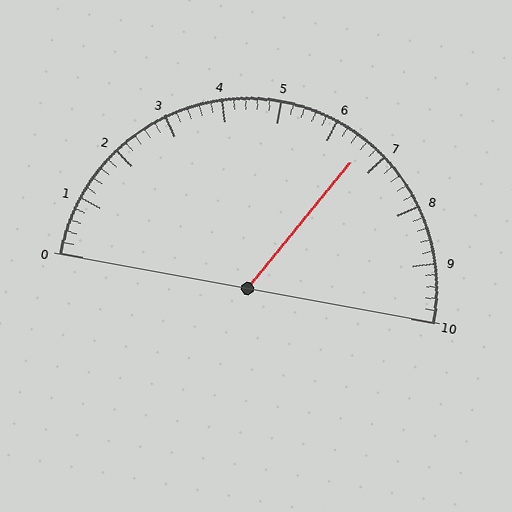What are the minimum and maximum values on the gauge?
The gauge ranges from 0 to 10.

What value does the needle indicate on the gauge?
The needle indicates approximately 6.6.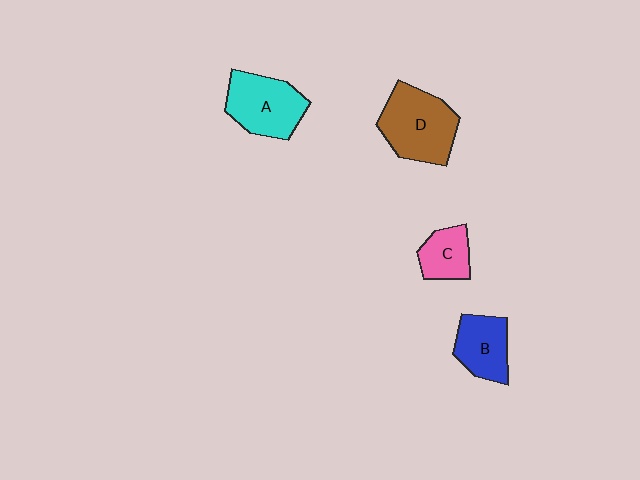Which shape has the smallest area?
Shape C (pink).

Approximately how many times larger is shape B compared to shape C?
Approximately 1.3 times.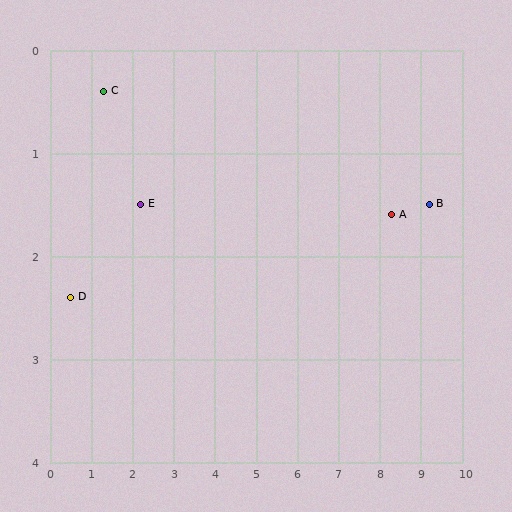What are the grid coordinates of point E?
Point E is at approximately (2.2, 1.5).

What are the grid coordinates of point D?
Point D is at approximately (0.5, 2.4).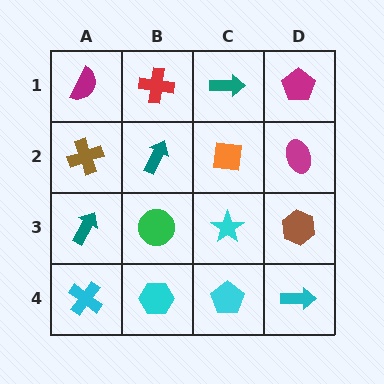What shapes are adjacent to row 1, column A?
A brown cross (row 2, column A), a red cross (row 1, column B).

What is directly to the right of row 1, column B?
A teal arrow.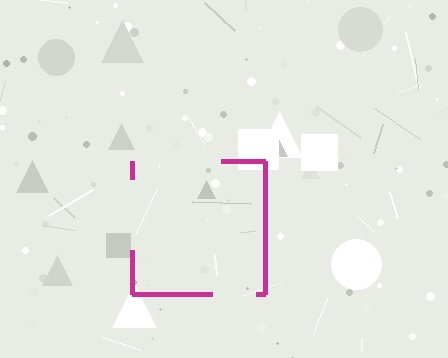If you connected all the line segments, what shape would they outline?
They would outline a square.